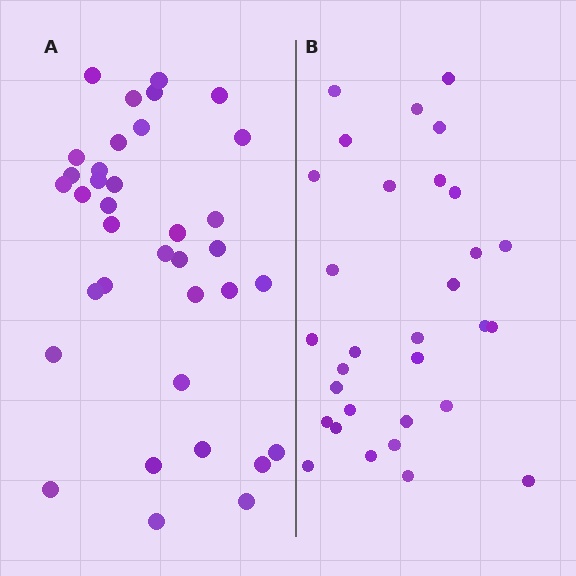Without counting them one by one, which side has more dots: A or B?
Region A (the left region) has more dots.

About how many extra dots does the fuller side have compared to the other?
Region A has about 5 more dots than region B.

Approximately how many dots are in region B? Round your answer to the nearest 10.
About 30 dots. (The exact count is 31, which rounds to 30.)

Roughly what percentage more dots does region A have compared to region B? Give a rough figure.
About 15% more.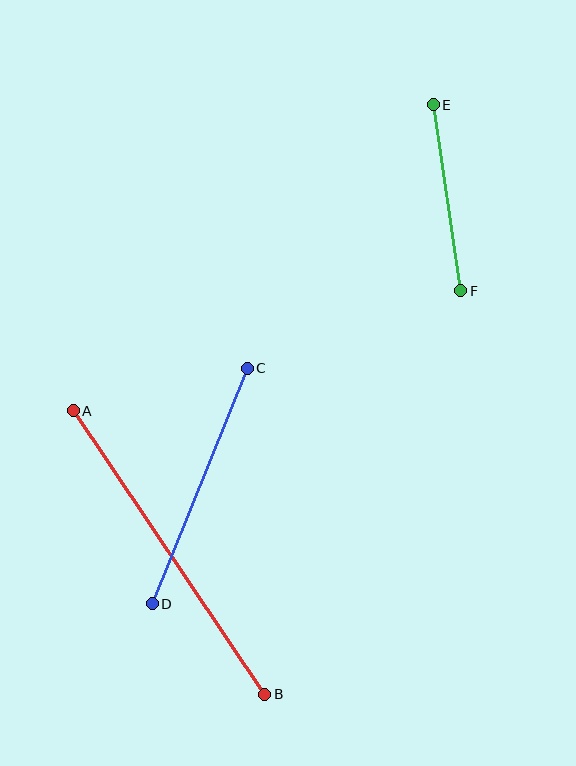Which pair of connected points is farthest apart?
Points A and B are farthest apart.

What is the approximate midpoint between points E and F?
The midpoint is at approximately (447, 198) pixels.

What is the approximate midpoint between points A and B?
The midpoint is at approximately (169, 553) pixels.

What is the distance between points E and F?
The distance is approximately 188 pixels.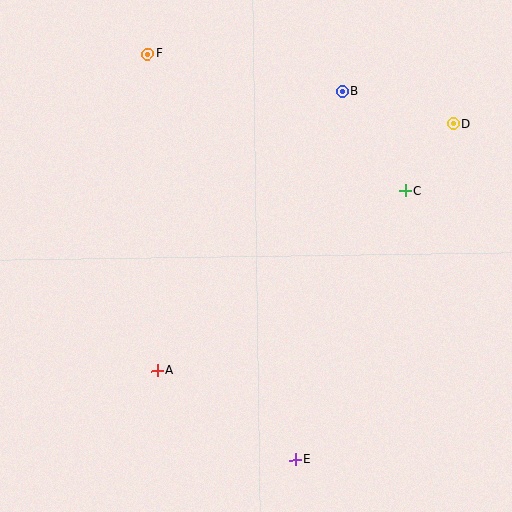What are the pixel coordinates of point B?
Point B is at (342, 91).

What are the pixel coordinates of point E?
Point E is at (295, 460).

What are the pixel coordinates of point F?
Point F is at (148, 54).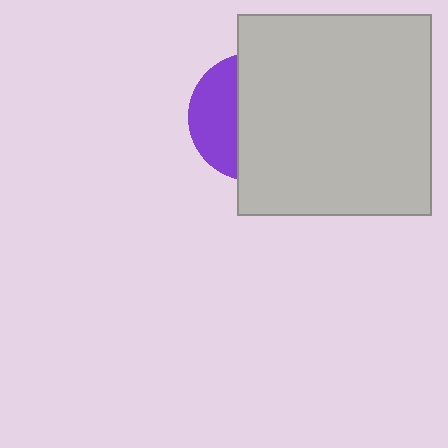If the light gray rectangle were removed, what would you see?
You would see the complete purple circle.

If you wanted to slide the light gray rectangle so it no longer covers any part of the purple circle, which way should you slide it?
Slide it right — that is the most direct way to separate the two shapes.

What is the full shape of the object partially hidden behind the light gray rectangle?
The partially hidden object is a purple circle.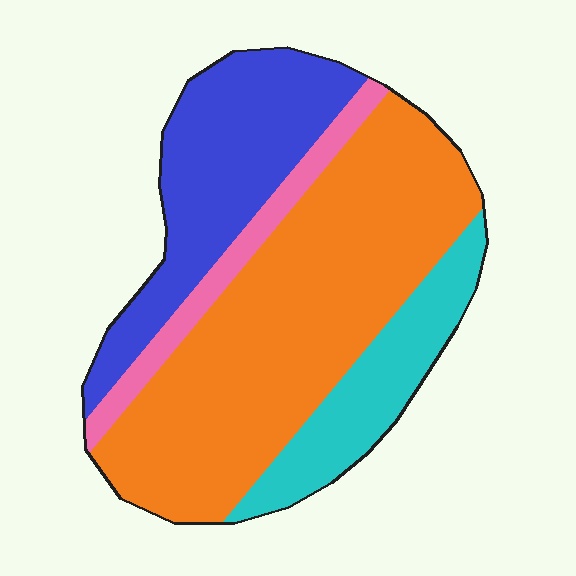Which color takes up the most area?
Orange, at roughly 50%.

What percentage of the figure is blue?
Blue takes up less than a quarter of the figure.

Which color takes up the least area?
Pink, at roughly 10%.